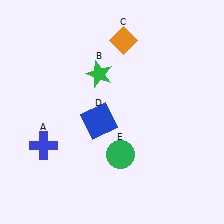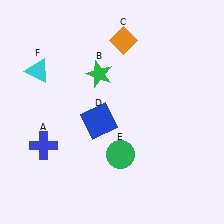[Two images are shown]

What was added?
A cyan triangle (F) was added in Image 2.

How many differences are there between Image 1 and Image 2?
There is 1 difference between the two images.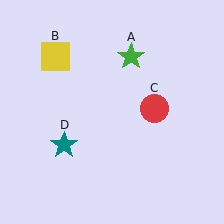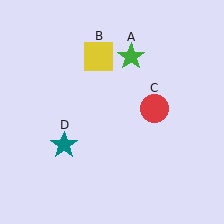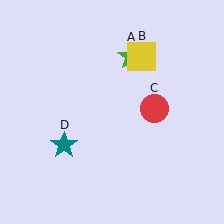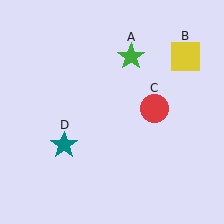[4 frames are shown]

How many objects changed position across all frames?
1 object changed position: yellow square (object B).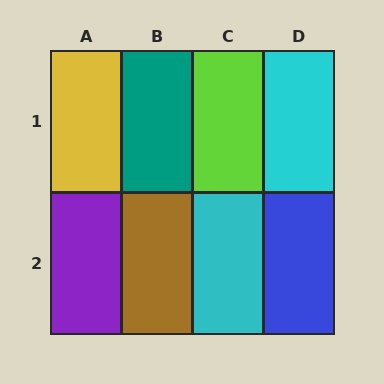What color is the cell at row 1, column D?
Cyan.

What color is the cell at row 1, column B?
Teal.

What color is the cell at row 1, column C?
Lime.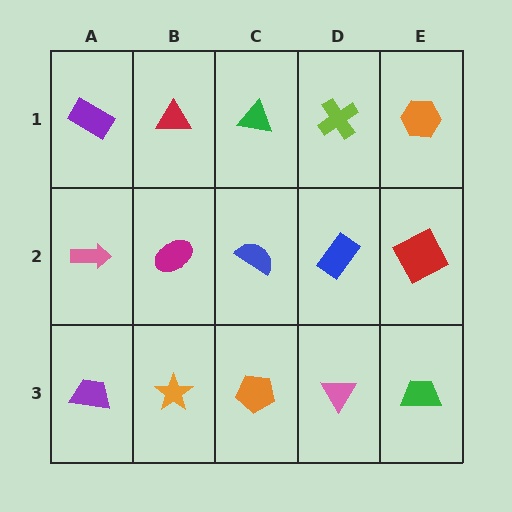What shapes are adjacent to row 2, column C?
A green triangle (row 1, column C), an orange pentagon (row 3, column C), a magenta ellipse (row 2, column B), a blue rectangle (row 2, column D).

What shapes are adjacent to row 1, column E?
A red square (row 2, column E), a lime cross (row 1, column D).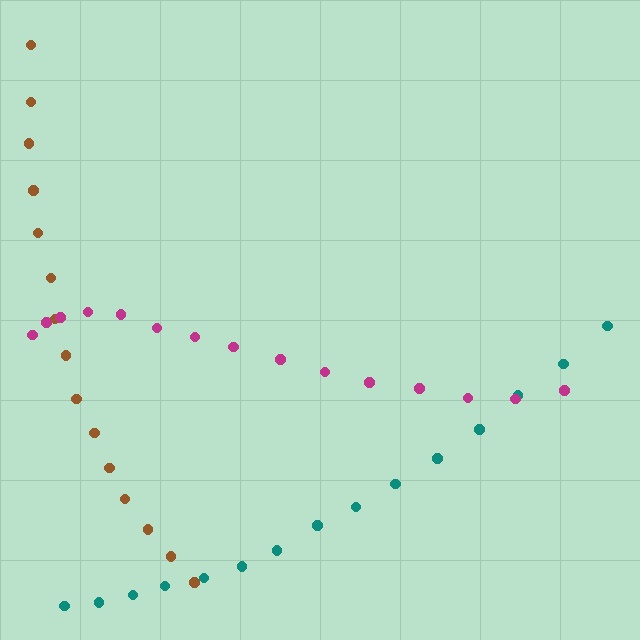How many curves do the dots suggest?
There are 3 distinct paths.